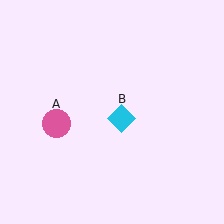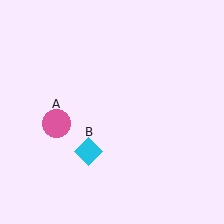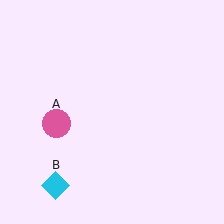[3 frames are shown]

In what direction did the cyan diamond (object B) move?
The cyan diamond (object B) moved down and to the left.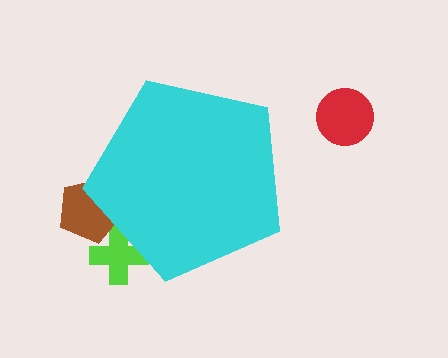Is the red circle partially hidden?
No, the red circle is fully visible.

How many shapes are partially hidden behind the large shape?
2 shapes are partially hidden.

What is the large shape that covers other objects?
A cyan pentagon.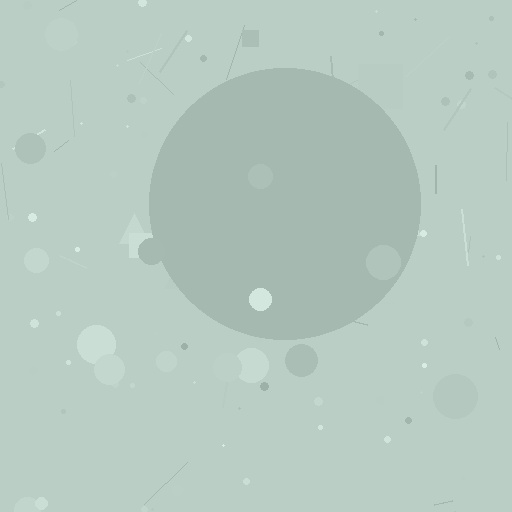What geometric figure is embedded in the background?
A circle is embedded in the background.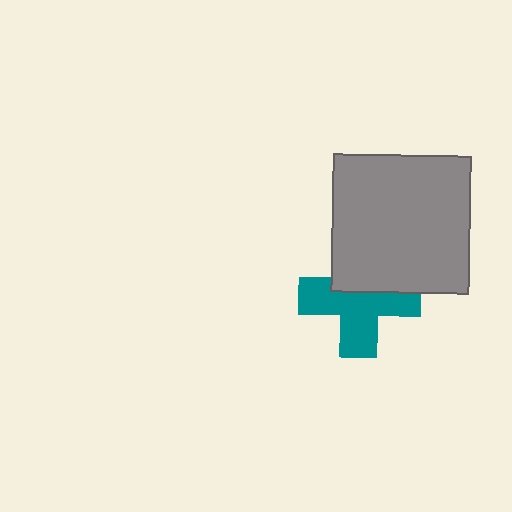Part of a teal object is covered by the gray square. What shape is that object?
It is a cross.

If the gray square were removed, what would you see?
You would see the complete teal cross.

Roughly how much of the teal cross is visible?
About half of it is visible (roughly 61%).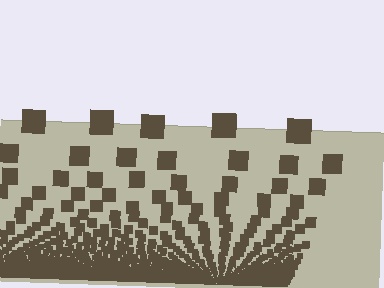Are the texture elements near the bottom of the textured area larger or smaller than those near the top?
Smaller. The gradient is inverted — elements near the bottom are smaller and denser.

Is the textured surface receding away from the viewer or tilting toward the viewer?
The surface appears to tilt toward the viewer. Texture elements get larger and sparser toward the top.